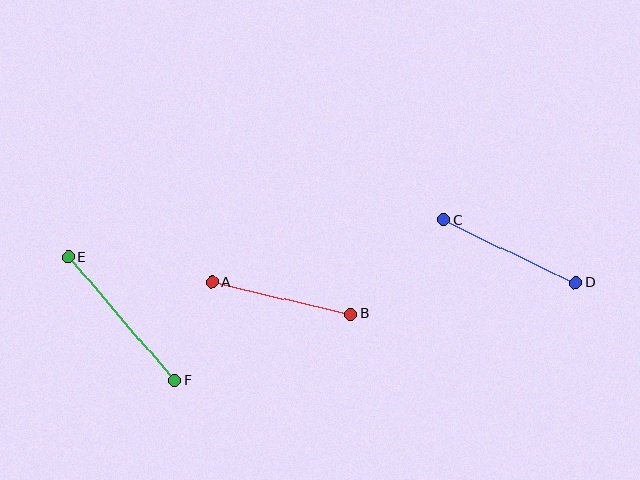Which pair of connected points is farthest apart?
Points E and F are farthest apart.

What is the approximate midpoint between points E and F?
The midpoint is at approximately (121, 319) pixels.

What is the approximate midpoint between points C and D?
The midpoint is at approximately (509, 251) pixels.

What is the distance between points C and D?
The distance is approximately 146 pixels.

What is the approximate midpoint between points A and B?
The midpoint is at approximately (281, 298) pixels.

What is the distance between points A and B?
The distance is approximately 143 pixels.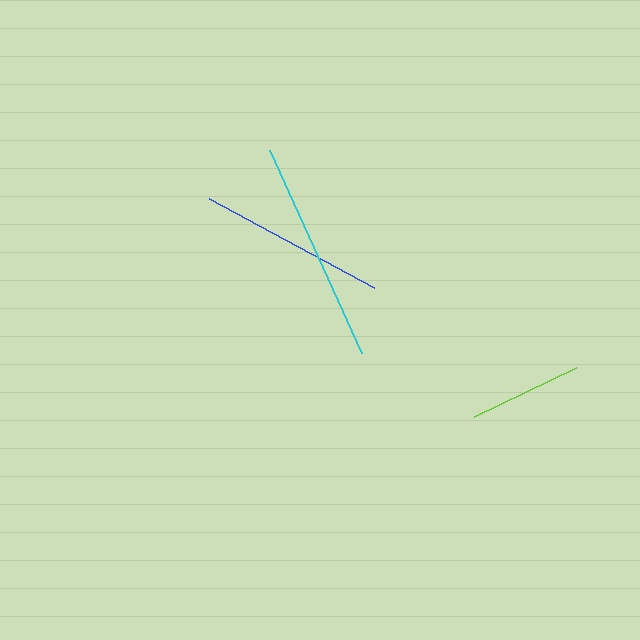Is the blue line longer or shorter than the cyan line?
The cyan line is longer than the blue line.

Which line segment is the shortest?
The lime line is the shortest at approximately 113 pixels.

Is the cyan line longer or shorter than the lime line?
The cyan line is longer than the lime line.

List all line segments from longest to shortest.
From longest to shortest: cyan, blue, lime.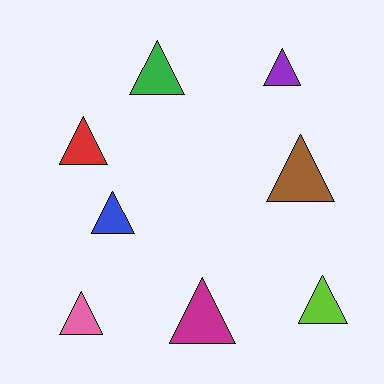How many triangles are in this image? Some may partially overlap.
There are 8 triangles.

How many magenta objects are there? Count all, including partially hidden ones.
There is 1 magenta object.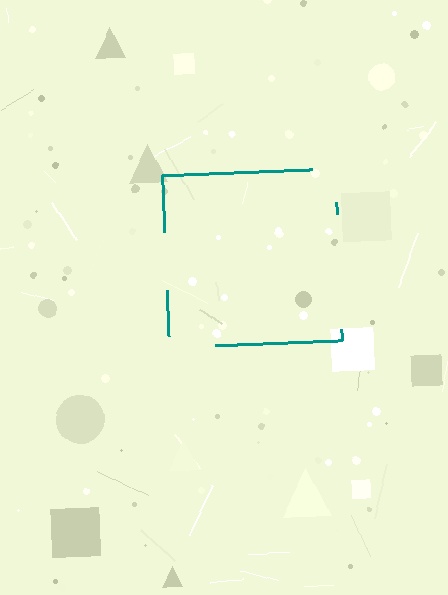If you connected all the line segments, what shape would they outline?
They would outline a square.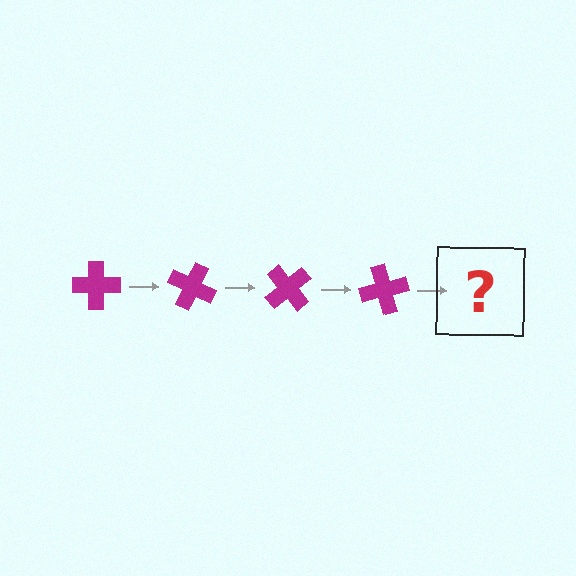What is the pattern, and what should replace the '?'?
The pattern is that the cross rotates 25 degrees each step. The '?' should be a magenta cross rotated 100 degrees.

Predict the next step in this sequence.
The next step is a magenta cross rotated 100 degrees.